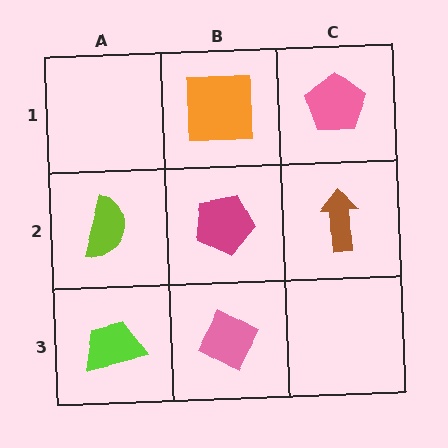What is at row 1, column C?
A pink pentagon.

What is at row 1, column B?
An orange square.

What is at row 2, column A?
A lime semicircle.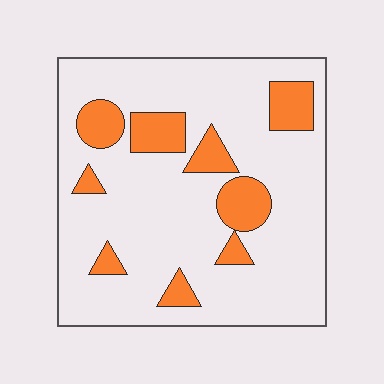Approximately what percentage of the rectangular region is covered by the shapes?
Approximately 20%.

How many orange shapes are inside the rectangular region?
9.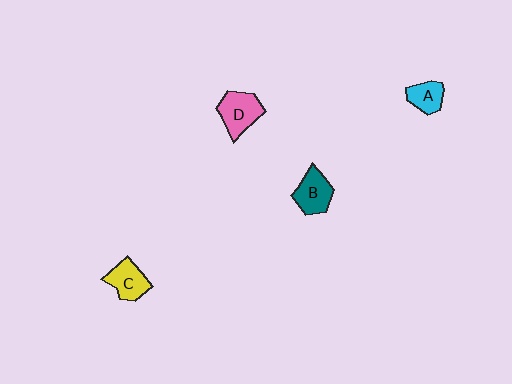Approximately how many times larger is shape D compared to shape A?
Approximately 1.5 times.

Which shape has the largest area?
Shape D (pink).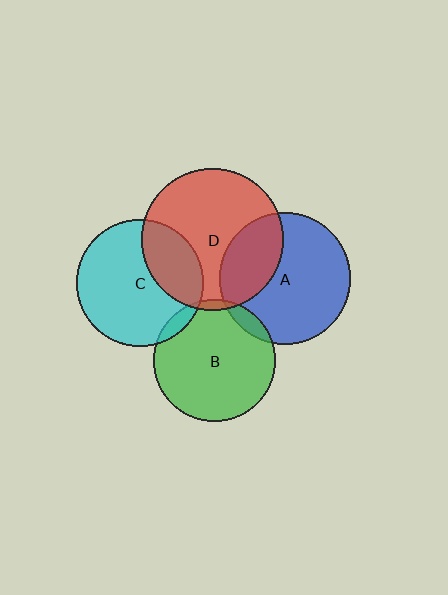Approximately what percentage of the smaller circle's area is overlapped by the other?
Approximately 30%.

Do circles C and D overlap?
Yes.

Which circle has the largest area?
Circle D (red).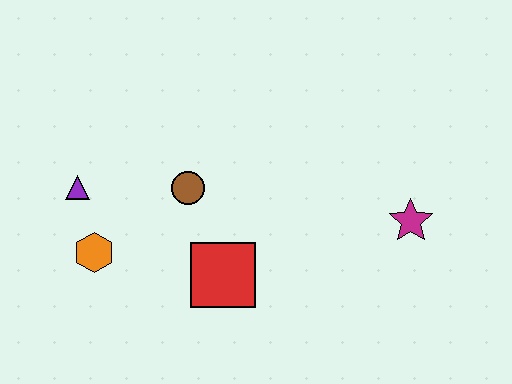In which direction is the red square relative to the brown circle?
The red square is below the brown circle.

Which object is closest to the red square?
The brown circle is closest to the red square.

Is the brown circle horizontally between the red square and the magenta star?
No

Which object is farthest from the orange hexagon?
The magenta star is farthest from the orange hexagon.